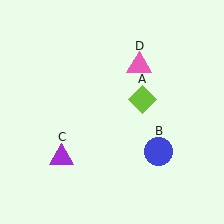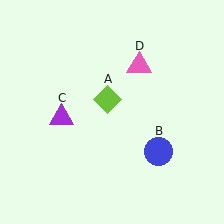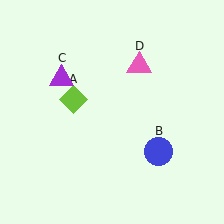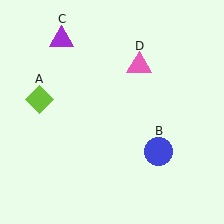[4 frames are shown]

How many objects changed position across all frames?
2 objects changed position: lime diamond (object A), purple triangle (object C).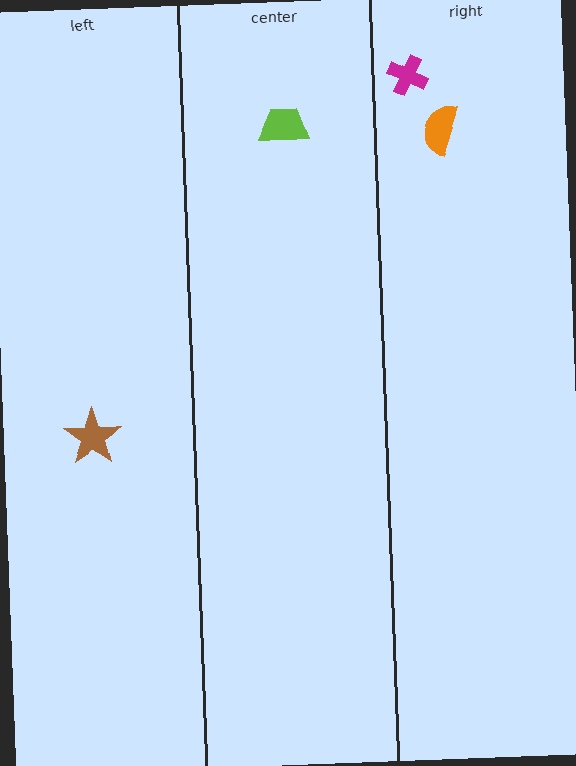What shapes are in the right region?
The magenta cross, the orange semicircle.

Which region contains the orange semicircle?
The right region.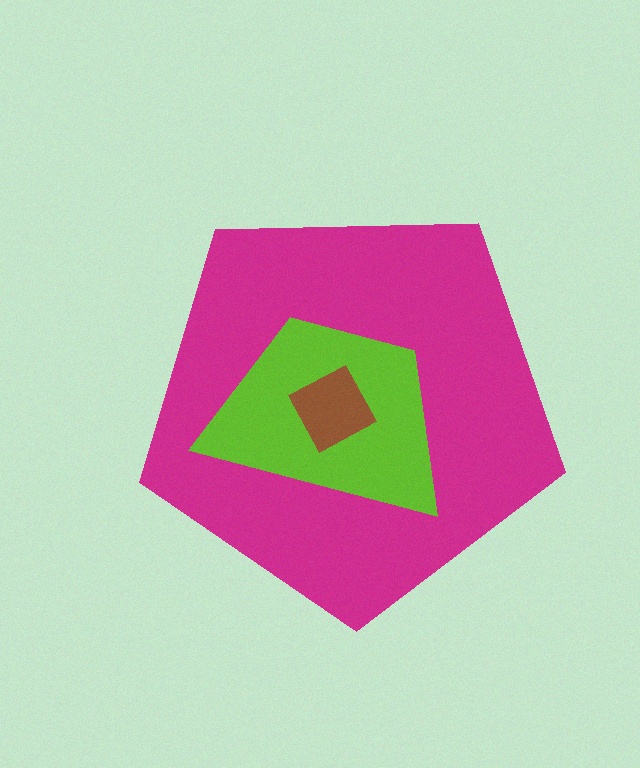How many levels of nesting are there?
3.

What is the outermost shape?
The magenta pentagon.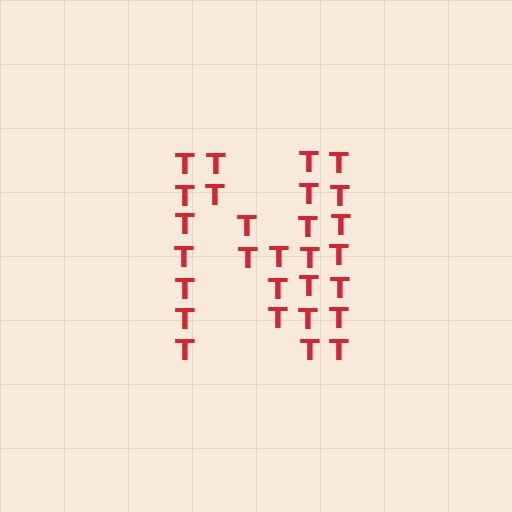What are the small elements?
The small elements are letter T's.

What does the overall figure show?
The overall figure shows the letter N.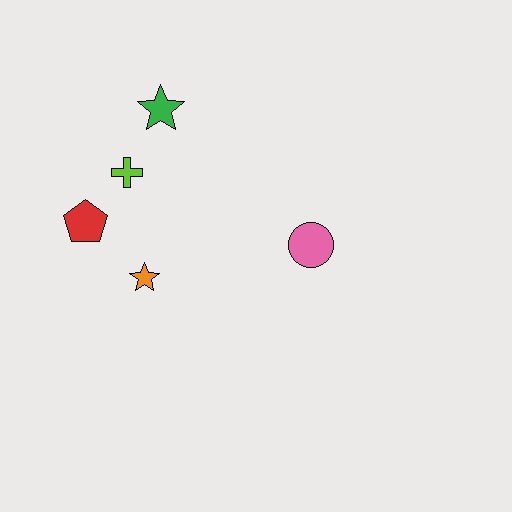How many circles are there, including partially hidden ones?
There is 1 circle.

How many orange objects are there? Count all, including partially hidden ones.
There is 1 orange object.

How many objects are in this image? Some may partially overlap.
There are 5 objects.